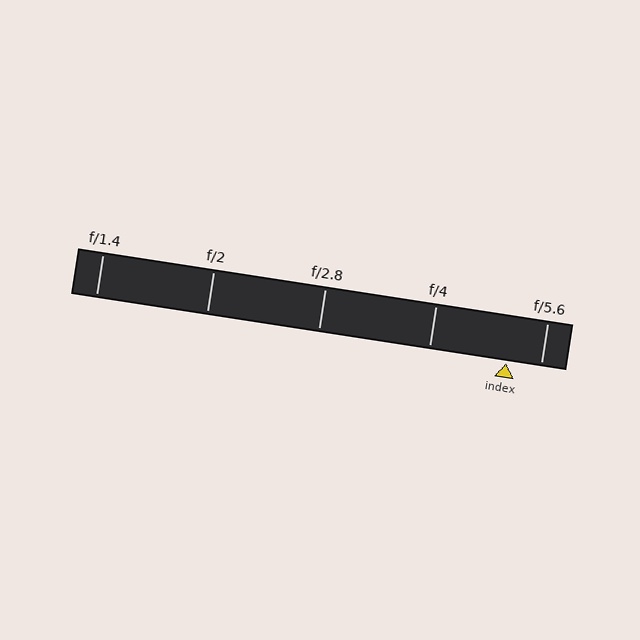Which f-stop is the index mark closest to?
The index mark is closest to f/5.6.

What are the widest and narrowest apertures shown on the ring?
The widest aperture shown is f/1.4 and the narrowest is f/5.6.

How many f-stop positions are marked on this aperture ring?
There are 5 f-stop positions marked.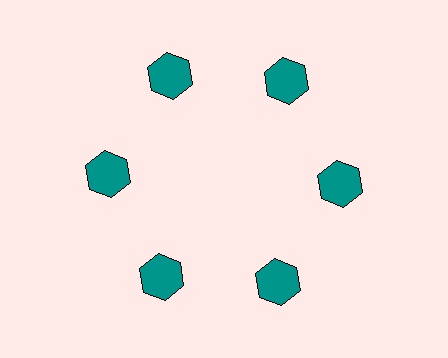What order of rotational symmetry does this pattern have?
This pattern has 6-fold rotational symmetry.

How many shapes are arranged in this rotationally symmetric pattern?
There are 6 shapes, arranged in 6 groups of 1.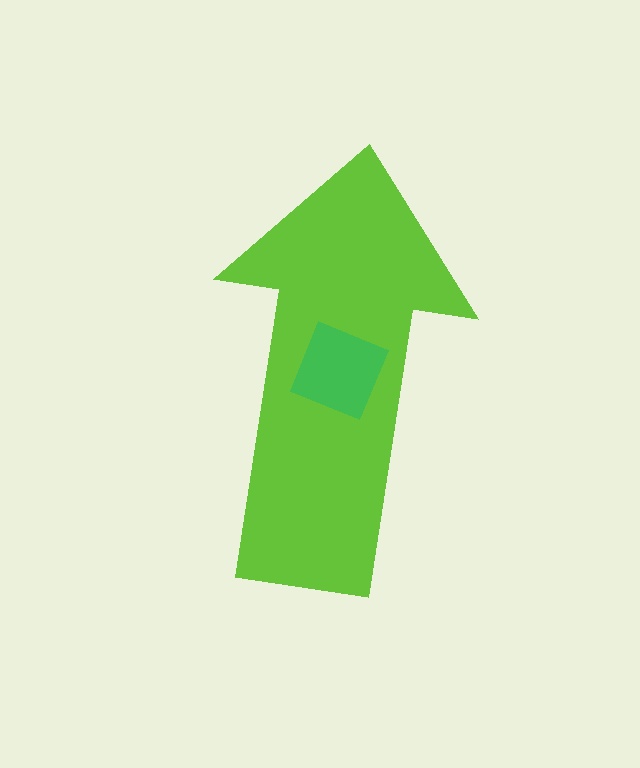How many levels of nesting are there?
2.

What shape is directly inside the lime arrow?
The green square.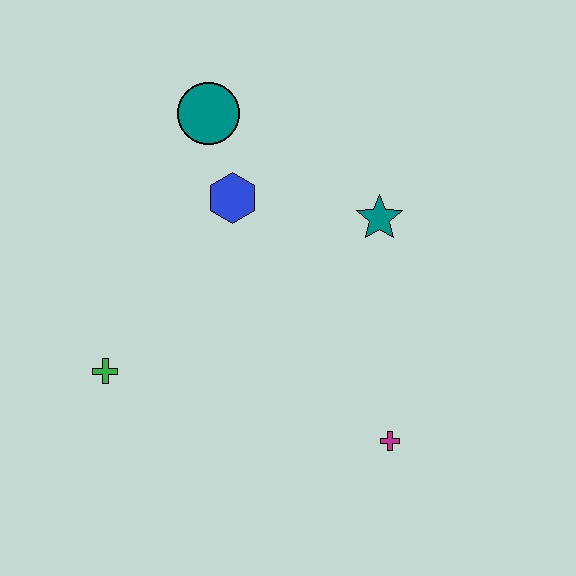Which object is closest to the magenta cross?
The teal star is closest to the magenta cross.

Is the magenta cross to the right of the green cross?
Yes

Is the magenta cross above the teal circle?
No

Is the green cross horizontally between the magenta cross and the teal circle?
No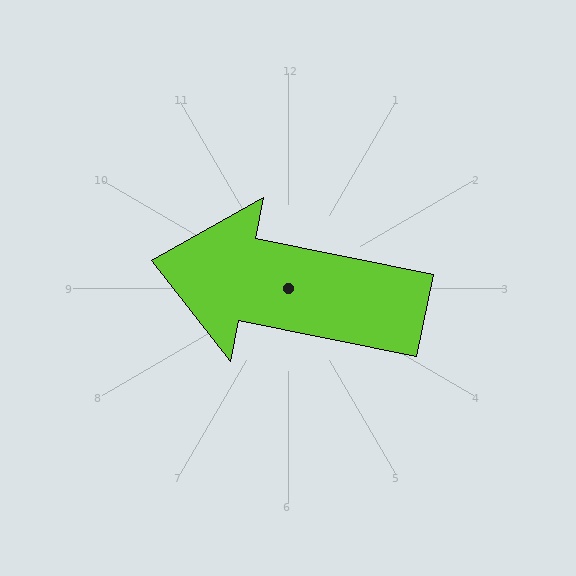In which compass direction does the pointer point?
West.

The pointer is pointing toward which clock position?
Roughly 9 o'clock.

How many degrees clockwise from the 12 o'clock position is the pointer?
Approximately 281 degrees.